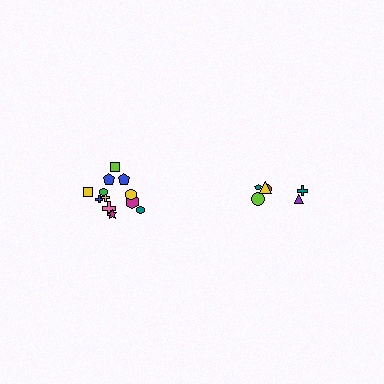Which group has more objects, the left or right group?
The left group.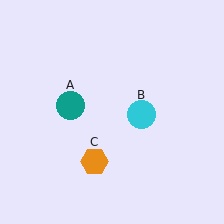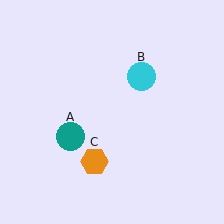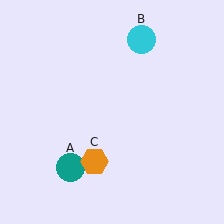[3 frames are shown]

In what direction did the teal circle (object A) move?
The teal circle (object A) moved down.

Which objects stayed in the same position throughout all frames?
Orange hexagon (object C) remained stationary.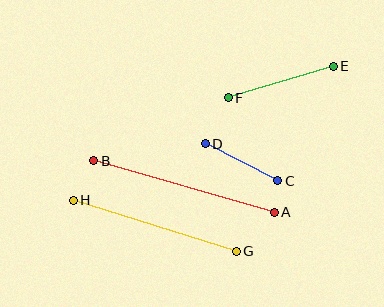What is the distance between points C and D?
The distance is approximately 81 pixels.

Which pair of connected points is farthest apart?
Points A and B are farthest apart.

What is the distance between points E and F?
The distance is approximately 110 pixels.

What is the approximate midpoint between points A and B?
The midpoint is at approximately (184, 187) pixels.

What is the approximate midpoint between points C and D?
The midpoint is at approximately (242, 162) pixels.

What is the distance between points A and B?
The distance is approximately 188 pixels.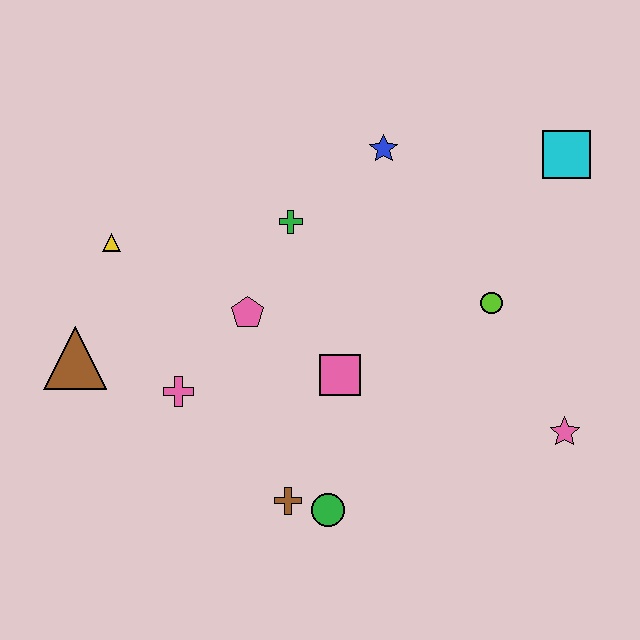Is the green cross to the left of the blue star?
Yes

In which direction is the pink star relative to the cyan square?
The pink star is below the cyan square.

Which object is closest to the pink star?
The lime circle is closest to the pink star.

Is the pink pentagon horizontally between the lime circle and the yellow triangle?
Yes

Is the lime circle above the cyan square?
No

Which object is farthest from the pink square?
The cyan square is farthest from the pink square.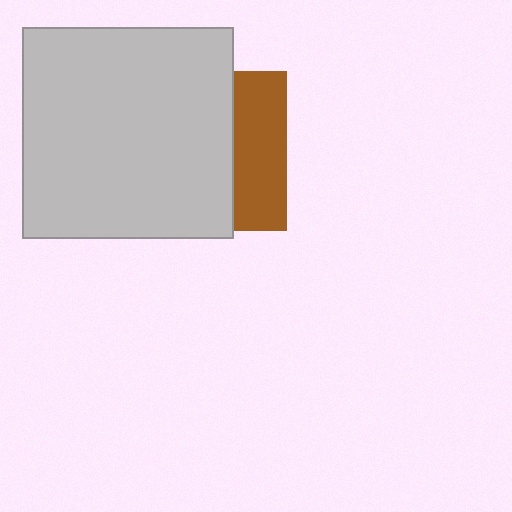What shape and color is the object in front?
The object in front is a light gray square.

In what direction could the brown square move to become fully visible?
The brown square could move right. That would shift it out from behind the light gray square entirely.